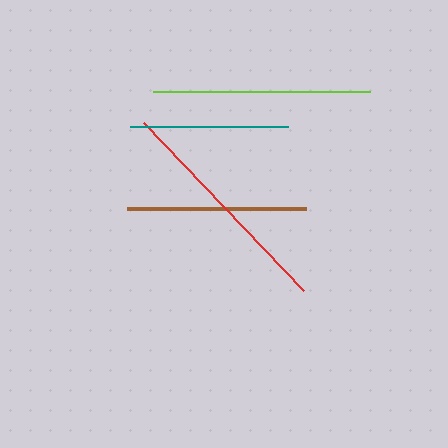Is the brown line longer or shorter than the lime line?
The lime line is longer than the brown line.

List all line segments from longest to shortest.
From longest to shortest: red, lime, brown, teal.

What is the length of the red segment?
The red segment is approximately 233 pixels long.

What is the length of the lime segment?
The lime segment is approximately 217 pixels long.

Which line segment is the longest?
The red line is the longest at approximately 233 pixels.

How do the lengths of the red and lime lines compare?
The red and lime lines are approximately the same length.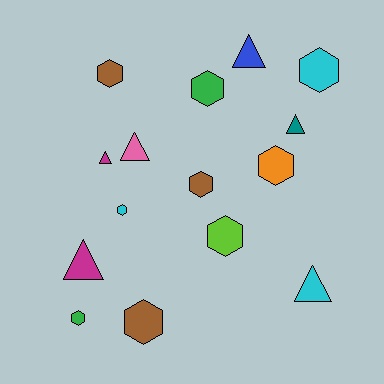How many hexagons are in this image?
There are 9 hexagons.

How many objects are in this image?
There are 15 objects.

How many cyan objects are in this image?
There are 3 cyan objects.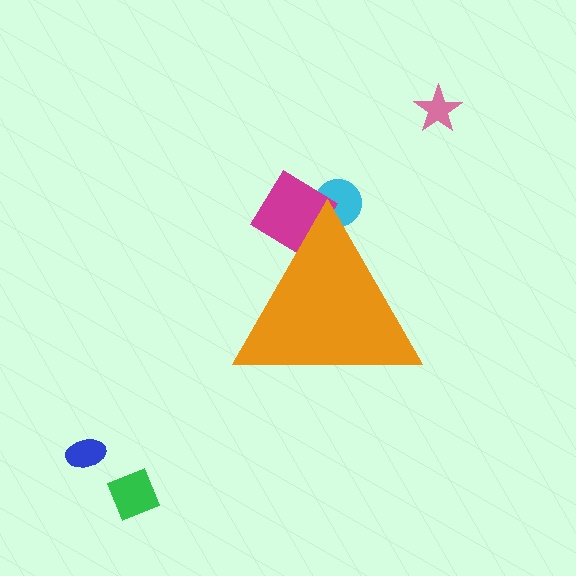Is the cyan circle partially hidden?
Yes, the cyan circle is partially hidden behind the orange triangle.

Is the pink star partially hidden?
No, the pink star is fully visible.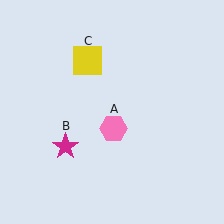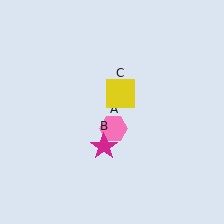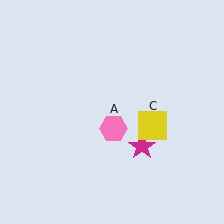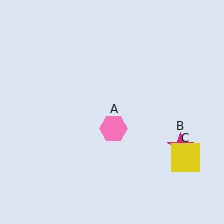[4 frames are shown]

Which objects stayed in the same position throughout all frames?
Pink hexagon (object A) remained stationary.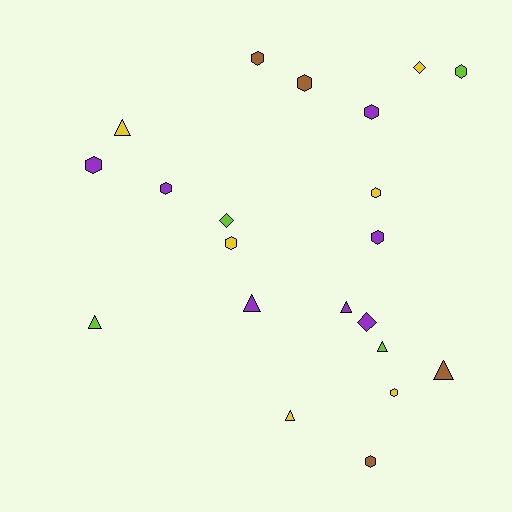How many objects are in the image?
There are 21 objects.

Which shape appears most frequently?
Hexagon, with 11 objects.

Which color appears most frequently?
Purple, with 7 objects.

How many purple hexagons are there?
There are 4 purple hexagons.